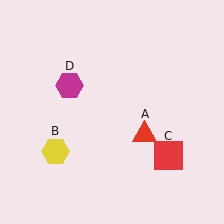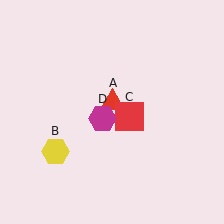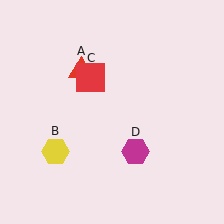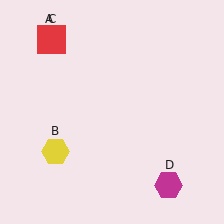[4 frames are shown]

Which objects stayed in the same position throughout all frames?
Yellow hexagon (object B) remained stationary.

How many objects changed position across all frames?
3 objects changed position: red triangle (object A), red square (object C), magenta hexagon (object D).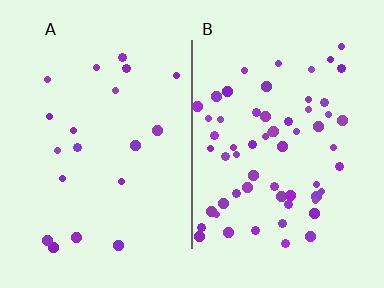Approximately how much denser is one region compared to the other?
Approximately 3.1× — region B over region A.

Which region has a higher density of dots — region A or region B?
B (the right).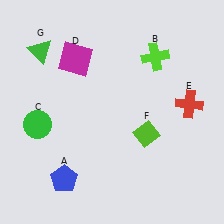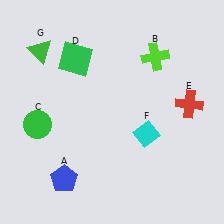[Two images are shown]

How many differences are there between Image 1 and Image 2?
There are 2 differences between the two images.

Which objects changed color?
D changed from magenta to green. F changed from lime to cyan.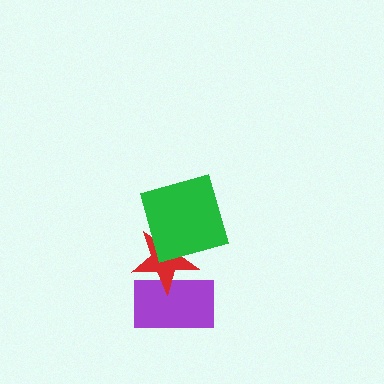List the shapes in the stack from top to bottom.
From top to bottom: the green square, the red star, the purple rectangle.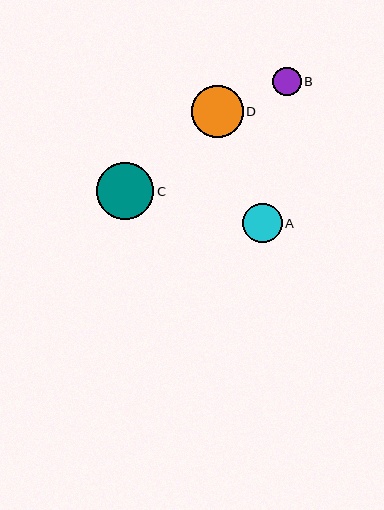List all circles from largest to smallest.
From largest to smallest: C, D, A, B.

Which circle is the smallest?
Circle B is the smallest with a size of approximately 28 pixels.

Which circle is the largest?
Circle C is the largest with a size of approximately 57 pixels.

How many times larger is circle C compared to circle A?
Circle C is approximately 1.4 times the size of circle A.